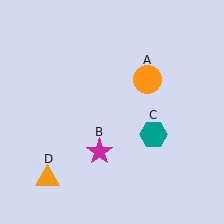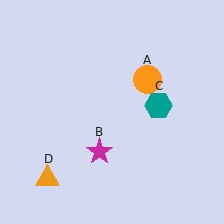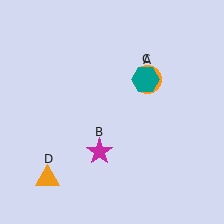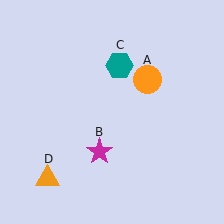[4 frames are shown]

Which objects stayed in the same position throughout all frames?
Orange circle (object A) and magenta star (object B) and orange triangle (object D) remained stationary.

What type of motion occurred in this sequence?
The teal hexagon (object C) rotated counterclockwise around the center of the scene.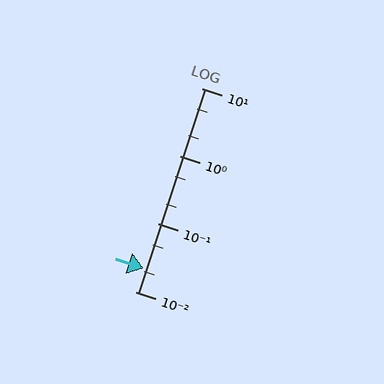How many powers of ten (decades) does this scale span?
The scale spans 3 decades, from 0.01 to 10.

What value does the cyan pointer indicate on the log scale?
The pointer indicates approximately 0.022.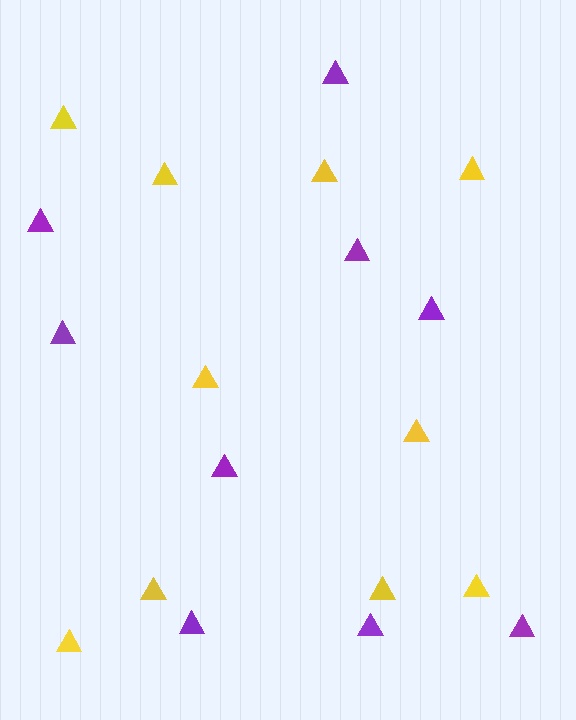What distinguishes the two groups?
There are 2 groups: one group of purple triangles (9) and one group of yellow triangles (10).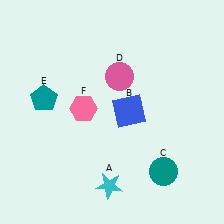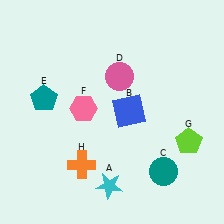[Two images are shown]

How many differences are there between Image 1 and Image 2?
There are 2 differences between the two images.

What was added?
A lime pentagon (G), an orange cross (H) were added in Image 2.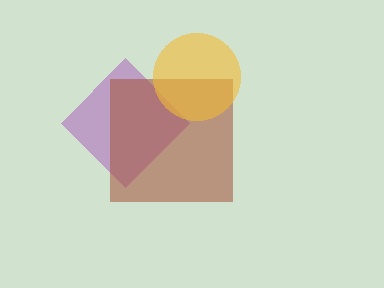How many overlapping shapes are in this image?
There are 3 overlapping shapes in the image.